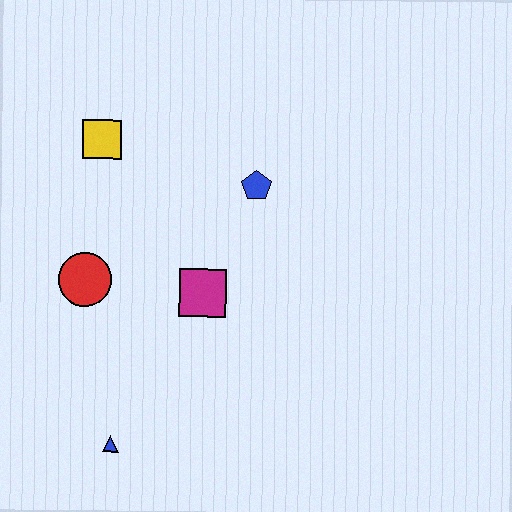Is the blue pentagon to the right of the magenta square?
Yes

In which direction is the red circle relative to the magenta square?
The red circle is to the left of the magenta square.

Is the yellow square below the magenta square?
No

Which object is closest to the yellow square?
The red circle is closest to the yellow square.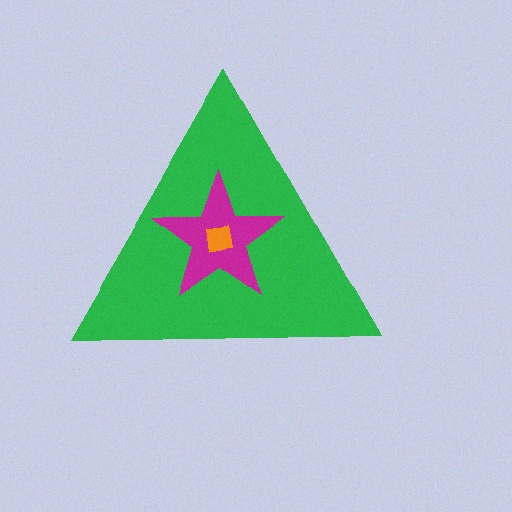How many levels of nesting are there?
3.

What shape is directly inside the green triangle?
The magenta star.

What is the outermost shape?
The green triangle.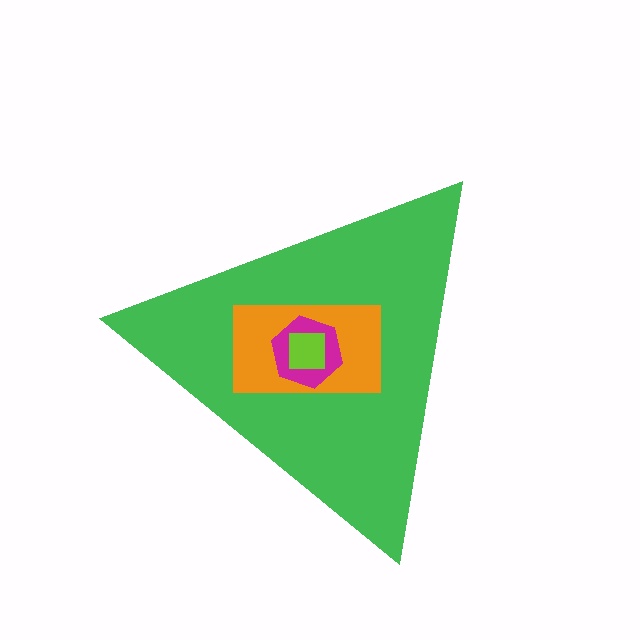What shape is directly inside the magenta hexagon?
The lime square.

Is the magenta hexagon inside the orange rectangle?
Yes.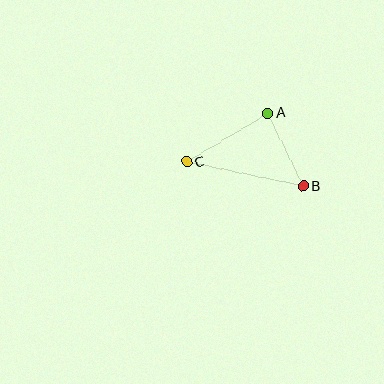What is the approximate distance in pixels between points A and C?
The distance between A and C is approximately 95 pixels.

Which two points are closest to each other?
Points A and B are closest to each other.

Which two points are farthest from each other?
Points B and C are farthest from each other.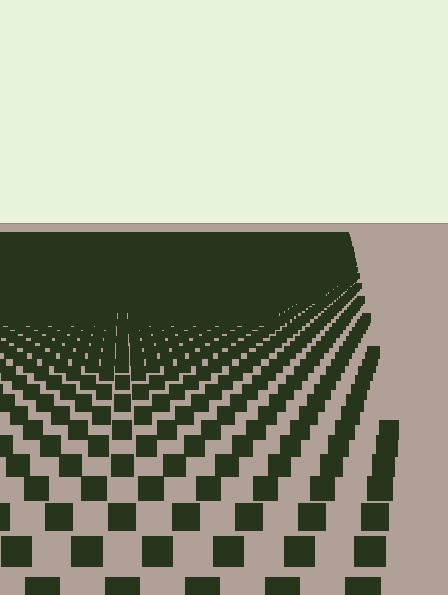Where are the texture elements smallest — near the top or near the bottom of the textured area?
Near the top.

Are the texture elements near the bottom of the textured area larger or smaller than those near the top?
Larger. Near the bottom, elements are closer to the viewer and appear at a bigger on-screen size.